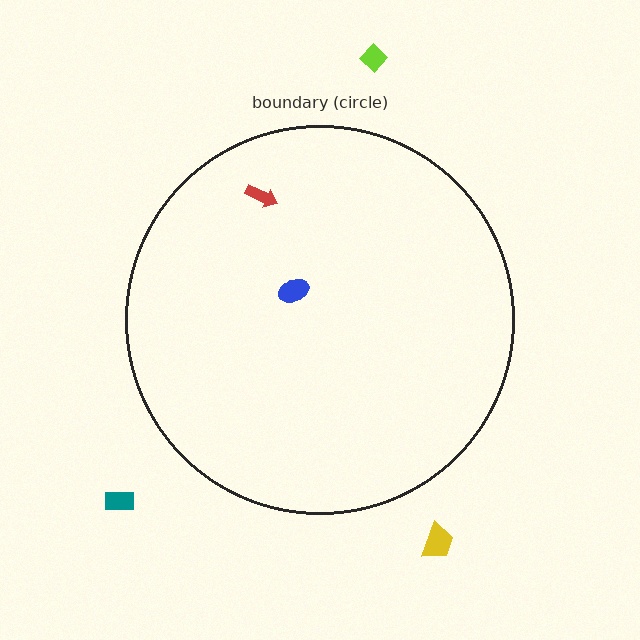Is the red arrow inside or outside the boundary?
Inside.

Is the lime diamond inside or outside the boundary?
Outside.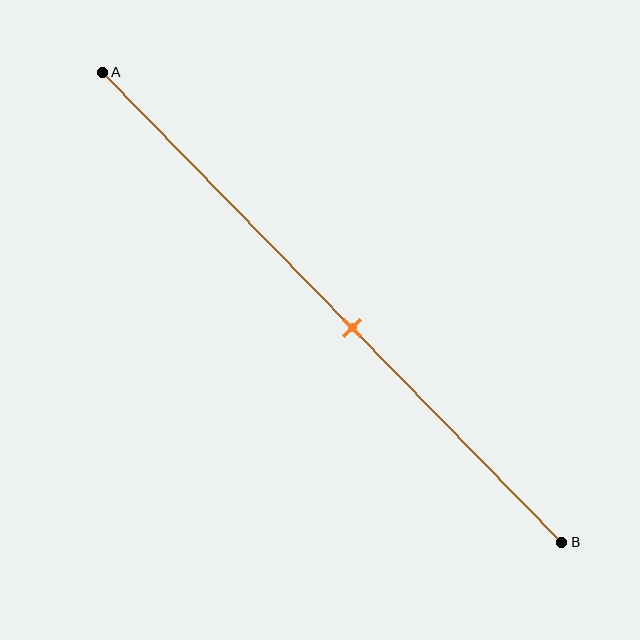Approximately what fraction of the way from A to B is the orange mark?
The orange mark is approximately 55% of the way from A to B.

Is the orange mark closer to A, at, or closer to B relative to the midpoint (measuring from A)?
The orange mark is closer to point B than the midpoint of segment AB.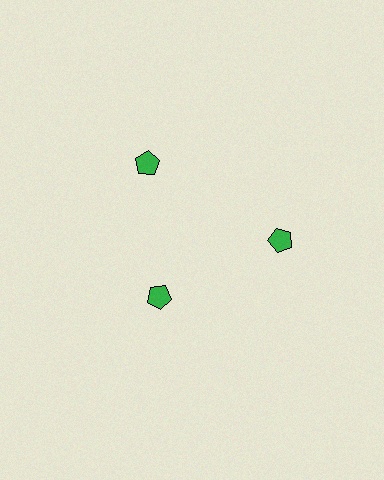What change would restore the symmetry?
The symmetry would be restored by moving it outward, back onto the ring so that all 3 pentagons sit at equal angles and equal distance from the center.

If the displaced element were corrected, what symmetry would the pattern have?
It would have 3-fold rotational symmetry — the pattern would map onto itself every 120 degrees.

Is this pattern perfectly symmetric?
No. The 3 green pentagons are arranged in a ring, but one element near the 7 o'clock position is pulled inward toward the center, breaking the 3-fold rotational symmetry.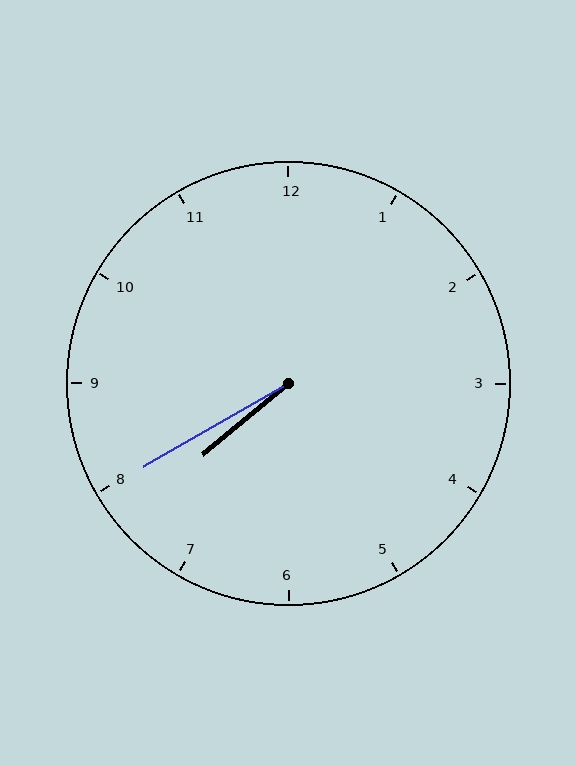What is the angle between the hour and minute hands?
Approximately 10 degrees.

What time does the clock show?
7:40.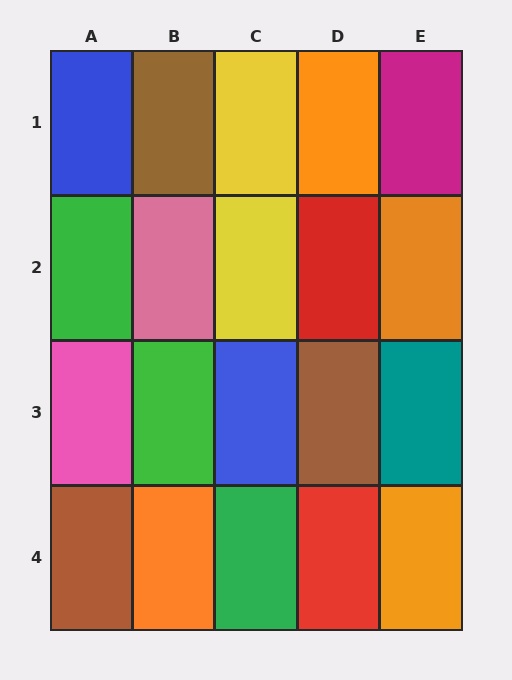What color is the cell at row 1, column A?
Blue.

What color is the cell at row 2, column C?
Yellow.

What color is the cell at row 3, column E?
Teal.